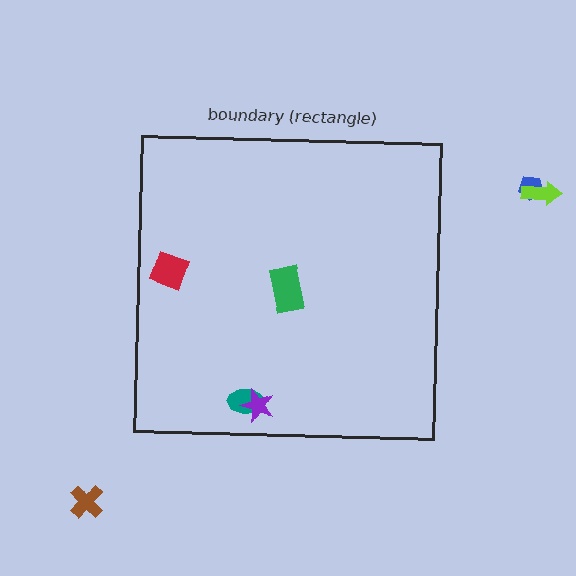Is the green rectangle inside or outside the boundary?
Inside.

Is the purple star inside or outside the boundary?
Inside.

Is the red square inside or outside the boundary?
Inside.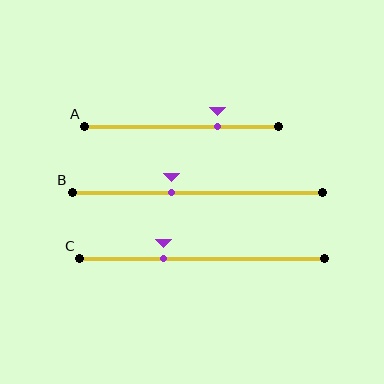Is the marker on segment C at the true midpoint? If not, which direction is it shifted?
No, the marker on segment C is shifted to the left by about 16% of the segment length.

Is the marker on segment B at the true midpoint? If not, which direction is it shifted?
No, the marker on segment B is shifted to the left by about 10% of the segment length.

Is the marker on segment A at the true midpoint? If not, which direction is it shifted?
No, the marker on segment A is shifted to the right by about 18% of the segment length.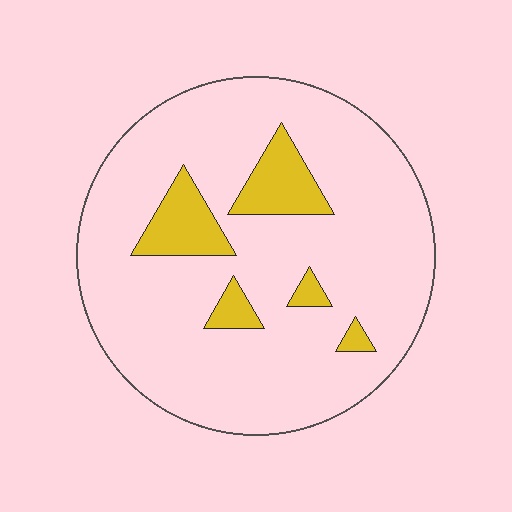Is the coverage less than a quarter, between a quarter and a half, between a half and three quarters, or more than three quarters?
Less than a quarter.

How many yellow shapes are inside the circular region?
5.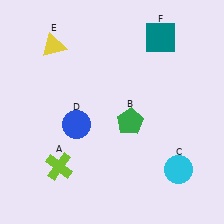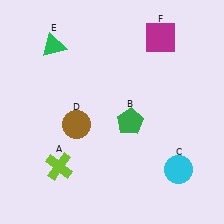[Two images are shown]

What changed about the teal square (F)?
In Image 1, F is teal. In Image 2, it changed to magenta.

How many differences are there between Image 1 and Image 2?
There are 3 differences between the two images.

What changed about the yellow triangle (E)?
In Image 1, E is yellow. In Image 2, it changed to green.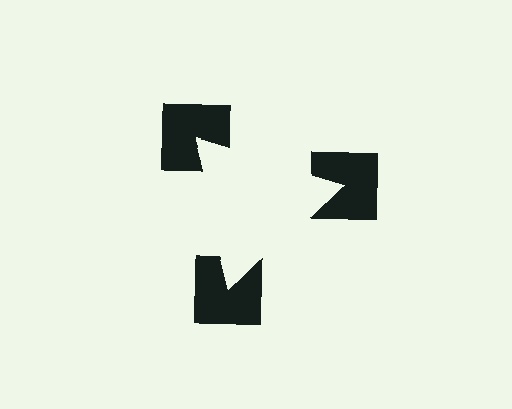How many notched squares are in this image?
There are 3 — one at each vertex of the illusory triangle.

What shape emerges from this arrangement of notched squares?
An illusory triangle — its edges are inferred from the aligned wedge cuts in the notched squares, not physically drawn.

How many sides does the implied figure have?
3 sides.